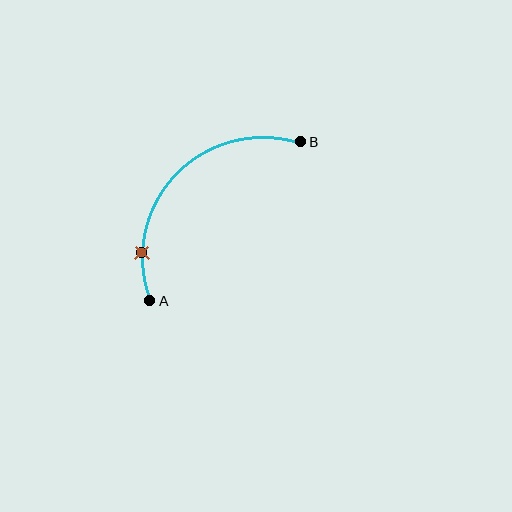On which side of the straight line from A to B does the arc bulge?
The arc bulges above and to the left of the straight line connecting A and B.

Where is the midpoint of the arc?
The arc midpoint is the point on the curve farthest from the straight line joining A and B. It sits above and to the left of that line.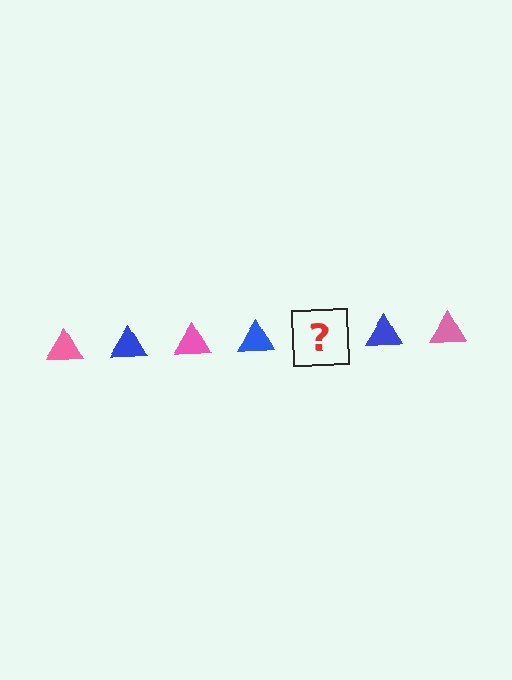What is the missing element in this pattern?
The missing element is a pink triangle.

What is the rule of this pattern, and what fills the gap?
The rule is that the pattern cycles through pink, blue triangles. The gap should be filled with a pink triangle.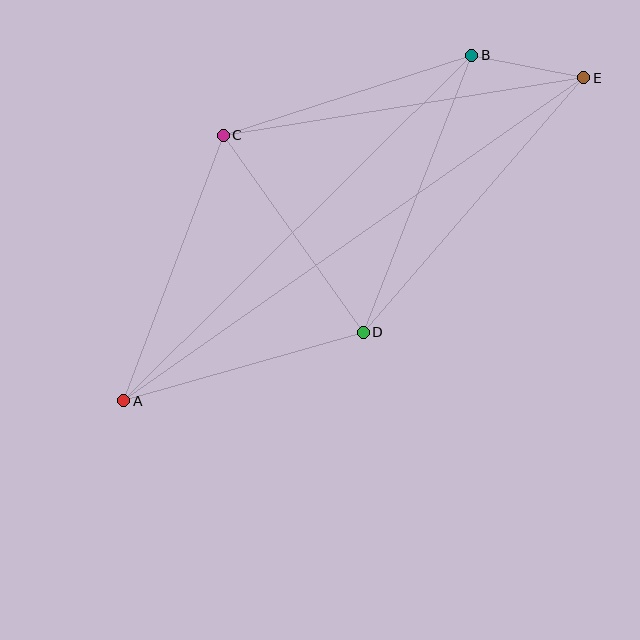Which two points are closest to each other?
Points B and E are closest to each other.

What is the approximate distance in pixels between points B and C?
The distance between B and C is approximately 261 pixels.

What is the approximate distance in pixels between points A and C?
The distance between A and C is approximately 283 pixels.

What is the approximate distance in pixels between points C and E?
The distance between C and E is approximately 365 pixels.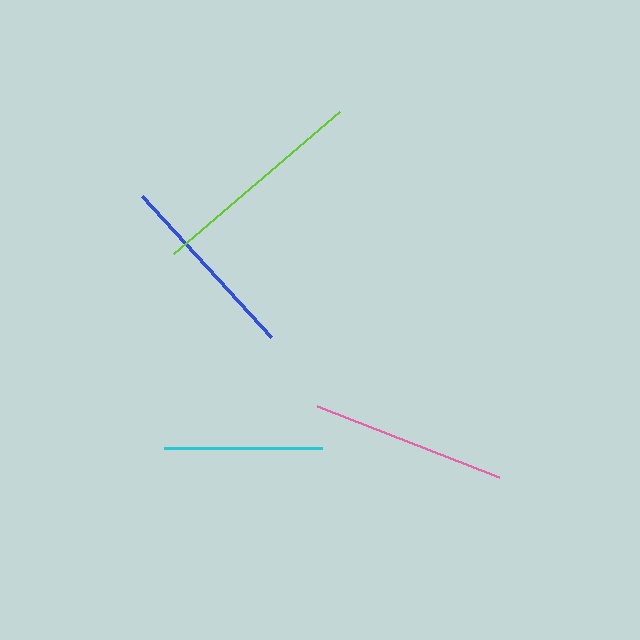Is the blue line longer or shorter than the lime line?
The lime line is longer than the blue line.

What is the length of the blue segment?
The blue segment is approximately 191 pixels long.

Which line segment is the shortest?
The cyan line is the shortest at approximately 158 pixels.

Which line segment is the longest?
The lime line is the longest at approximately 219 pixels.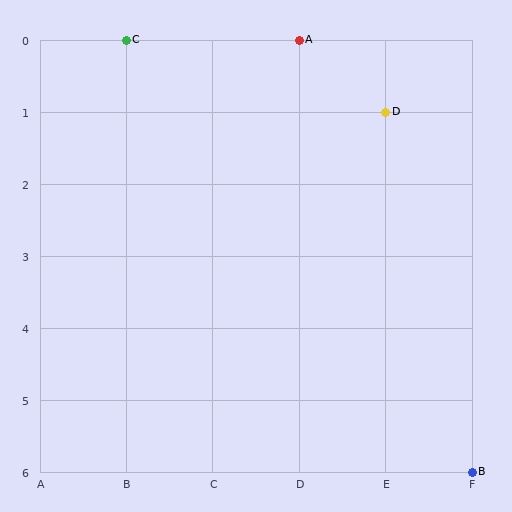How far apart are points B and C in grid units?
Points B and C are 4 columns and 6 rows apart (about 7.2 grid units diagonally).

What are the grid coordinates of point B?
Point B is at grid coordinates (F, 6).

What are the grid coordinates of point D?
Point D is at grid coordinates (E, 1).